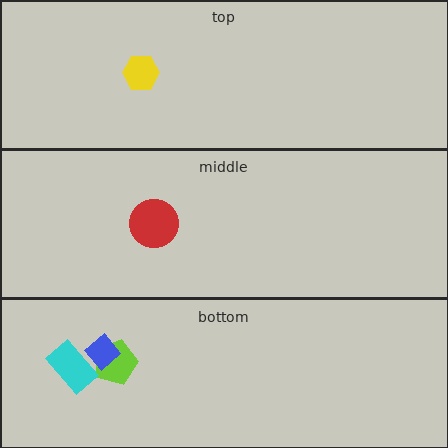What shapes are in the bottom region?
The lime pentagon, the cyan rectangle, the blue diamond.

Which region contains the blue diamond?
The bottom region.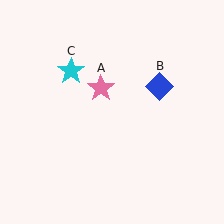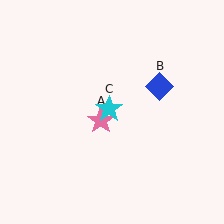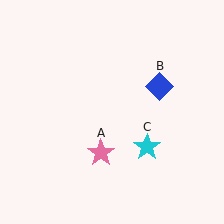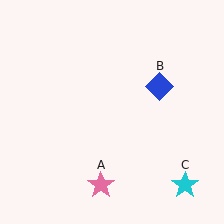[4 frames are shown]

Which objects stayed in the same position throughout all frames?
Blue diamond (object B) remained stationary.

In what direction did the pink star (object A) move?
The pink star (object A) moved down.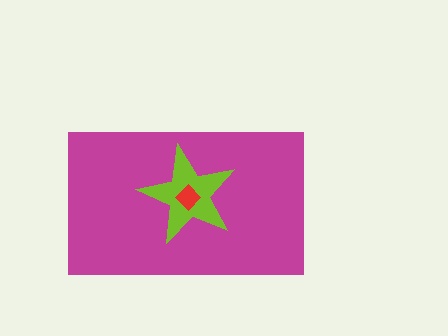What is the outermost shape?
The magenta rectangle.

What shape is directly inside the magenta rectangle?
The lime star.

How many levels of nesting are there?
3.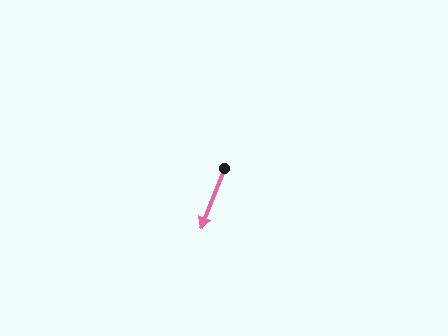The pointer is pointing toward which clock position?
Roughly 7 o'clock.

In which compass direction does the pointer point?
South.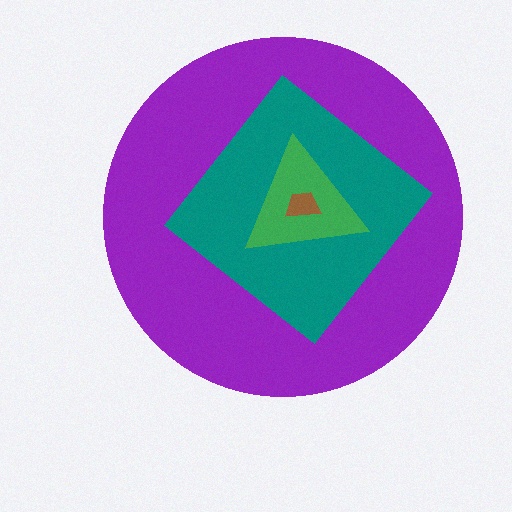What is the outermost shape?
The purple circle.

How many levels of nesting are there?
4.